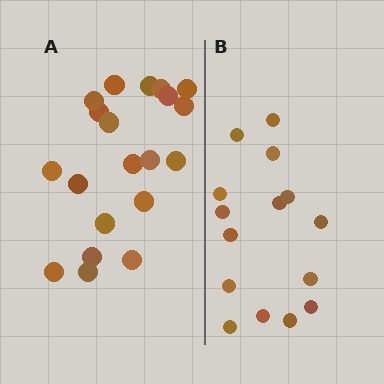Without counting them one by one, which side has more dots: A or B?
Region A (the left region) has more dots.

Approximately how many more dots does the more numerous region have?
Region A has about 5 more dots than region B.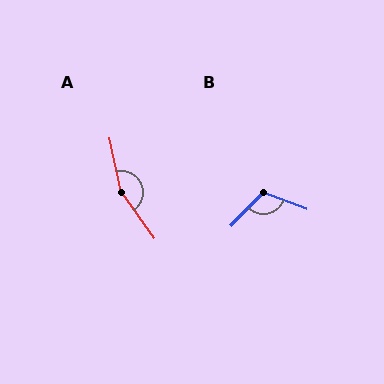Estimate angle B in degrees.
Approximately 112 degrees.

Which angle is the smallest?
B, at approximately 112 degrees.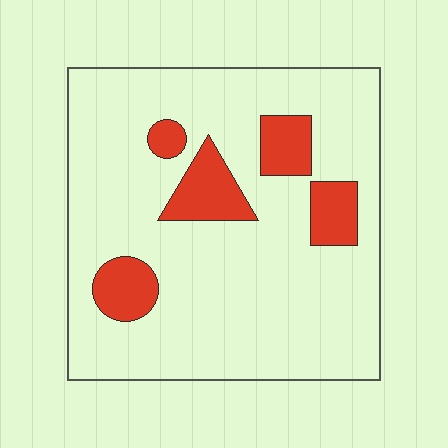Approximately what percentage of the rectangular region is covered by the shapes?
Approximately 15%.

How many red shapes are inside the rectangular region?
5.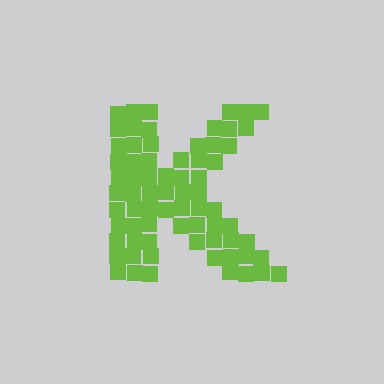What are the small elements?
The small elements are squares.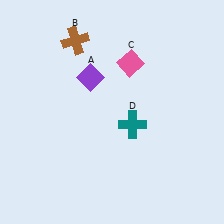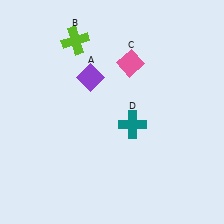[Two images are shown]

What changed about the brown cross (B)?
In Image 1, B is brown. In Image 2, it changed to lime.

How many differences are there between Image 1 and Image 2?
There is 1 difference between the two images.